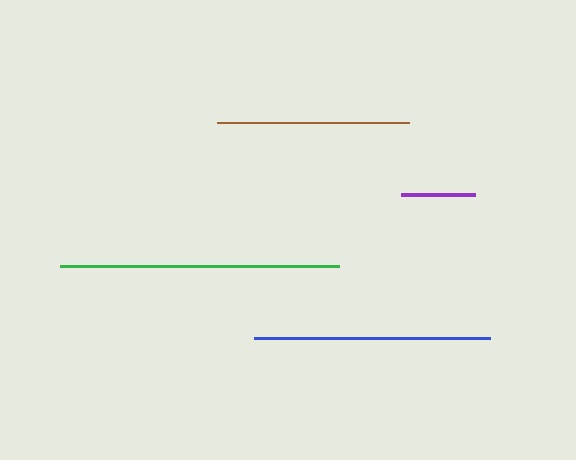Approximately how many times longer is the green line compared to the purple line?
The green line is approximately 3.8 times the length of the purple line.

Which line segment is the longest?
The green line is the longest at approximately 279 pixels.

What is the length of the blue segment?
The blue segment is approximately 236 pixels long.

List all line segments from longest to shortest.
From longest to shortest: green, blue, brown, purple.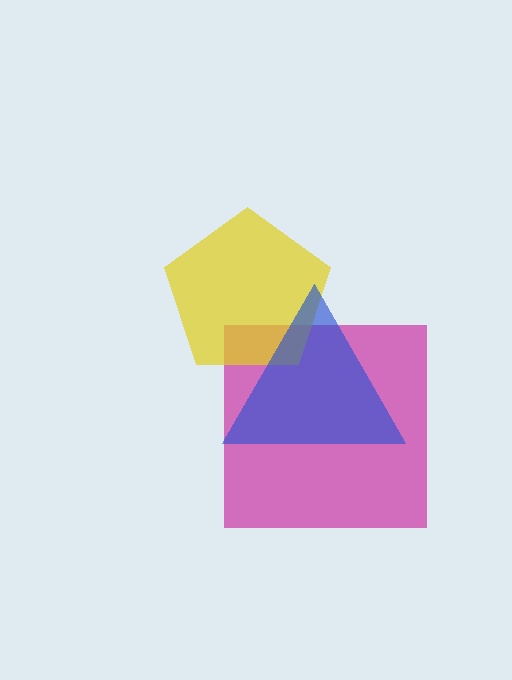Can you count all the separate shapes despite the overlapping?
Yes, there are 3 separate shapes.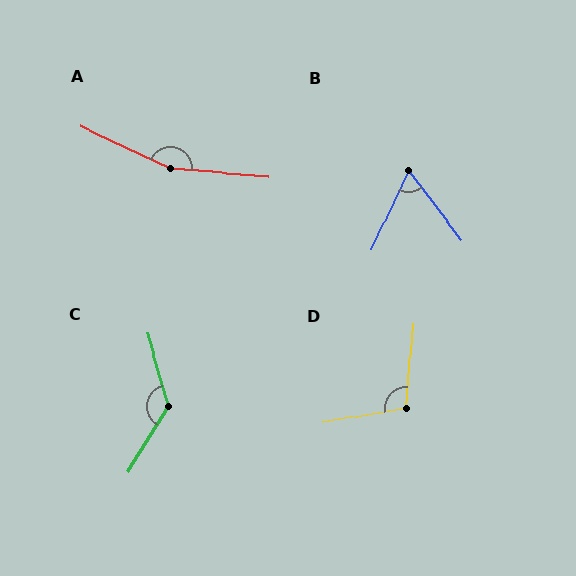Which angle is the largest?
A, at approximately 160 degrees.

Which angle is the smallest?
B, at approximately 63 degrees.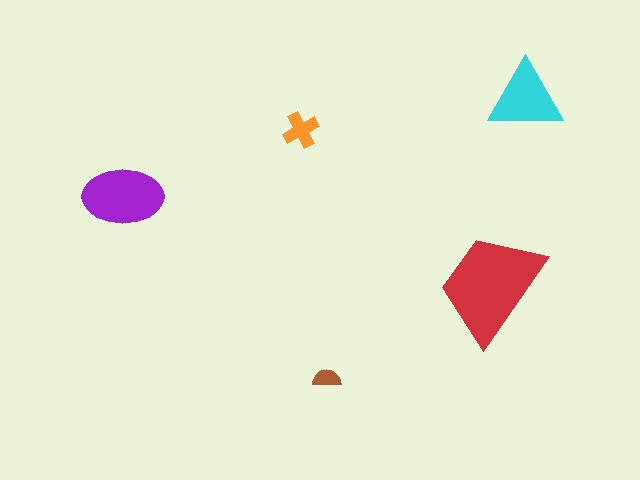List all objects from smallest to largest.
The brown semicircle, the orange cross, the cyan triangle, the purple ellipse, the red trapezoid.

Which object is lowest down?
The brown semicircle is bottommost.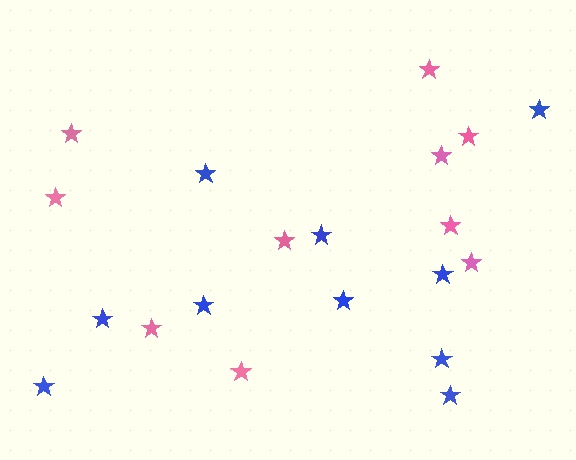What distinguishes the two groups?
There are 2 groups: one group of pink stars (10) and one group of blue stars (10).